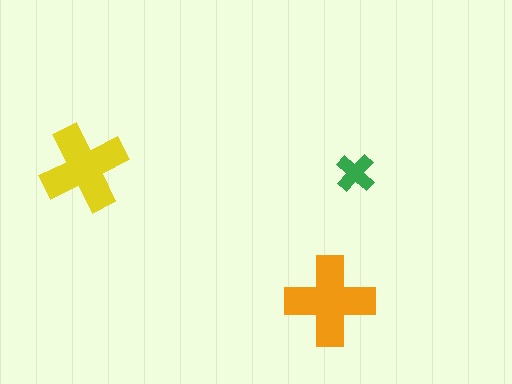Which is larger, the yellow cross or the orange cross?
The orange one.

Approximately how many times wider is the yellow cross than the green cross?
About 2 times wider.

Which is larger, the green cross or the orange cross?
The orange one.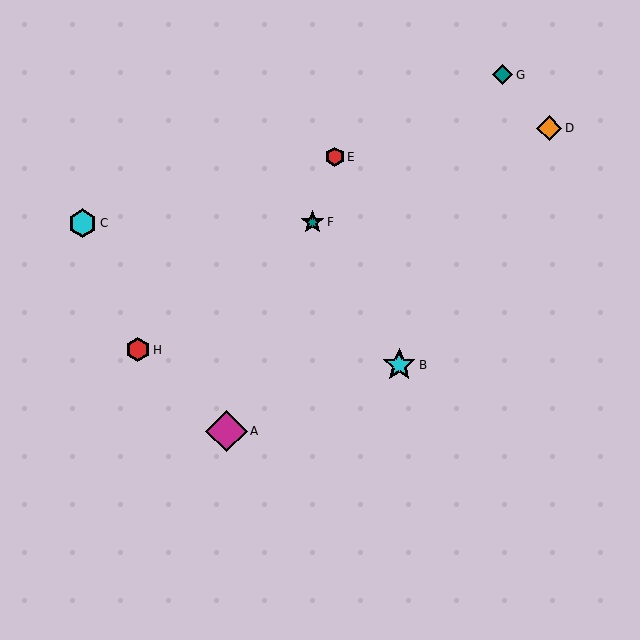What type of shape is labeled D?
Shape D is an orange diamond.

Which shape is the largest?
The magenta diamond (labeled A) is the largest.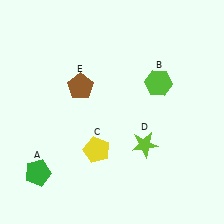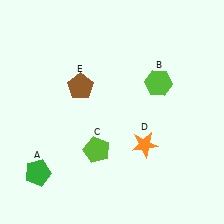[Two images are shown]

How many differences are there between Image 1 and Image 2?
There are 2 differences between the two images.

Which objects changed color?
C changed from yellow to lime. D changed from lime to orange.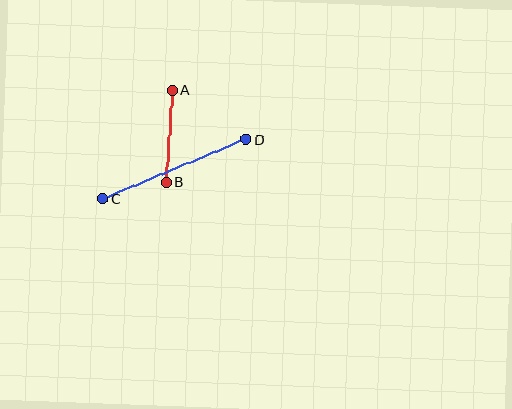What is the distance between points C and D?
The distance is approximately 155 pixels.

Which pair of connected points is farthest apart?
Points C and D are farthest apart.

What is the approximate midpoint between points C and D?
The midpoint is at approximately (174, 169) pixels.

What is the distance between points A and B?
The distance is approximately 92 pixels.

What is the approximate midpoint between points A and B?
The midpoint is at approximately (169, 136) pixels.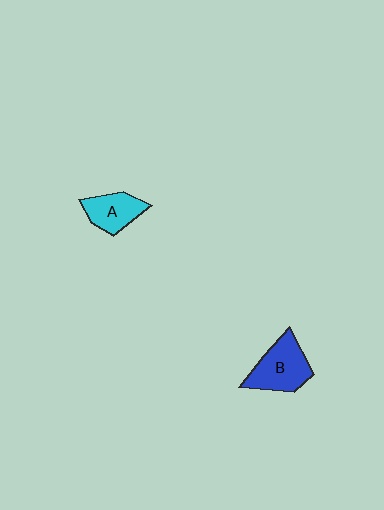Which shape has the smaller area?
Shape A (cyan).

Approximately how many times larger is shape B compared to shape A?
Approximately 1.4 times.